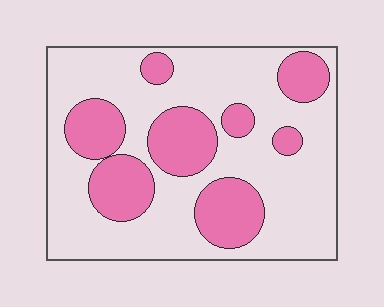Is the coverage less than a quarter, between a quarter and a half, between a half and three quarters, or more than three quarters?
Between a quarter and a half.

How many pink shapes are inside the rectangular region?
8.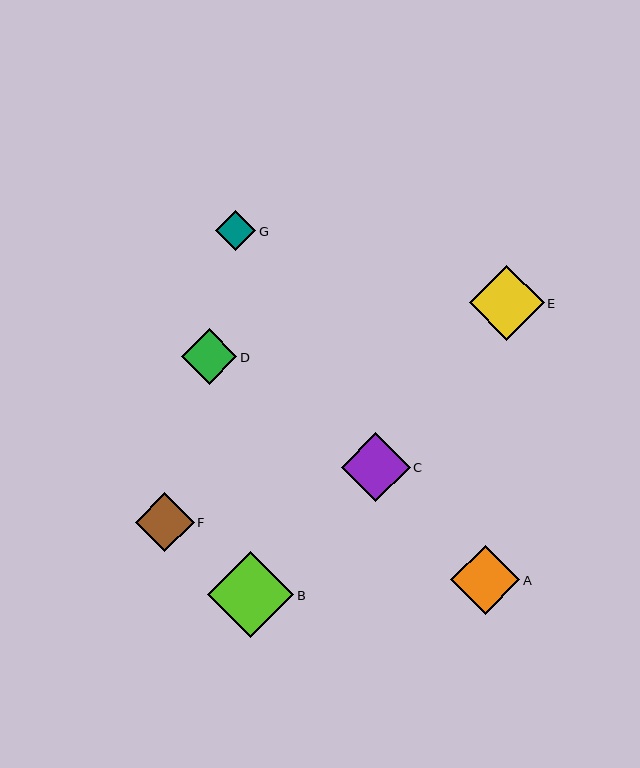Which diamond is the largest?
Diamond B is the largest with a size of approximately 86 pixels.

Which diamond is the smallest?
Diamond G is the smallest with a size of approximately 40 pixels.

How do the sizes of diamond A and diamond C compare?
Diamond A and diamond C are approximately the same size.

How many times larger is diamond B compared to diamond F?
Diamond B is approximately 1.5 times the size of diamond F.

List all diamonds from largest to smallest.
From largest to smallest: B, E, A, C, F, D, G.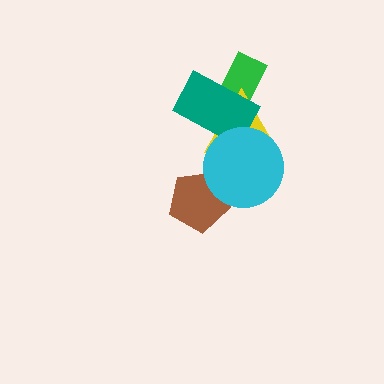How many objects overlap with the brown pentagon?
1 object overlaps with the brown pentagon.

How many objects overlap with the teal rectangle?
3 objects overlap with the teal rectangle.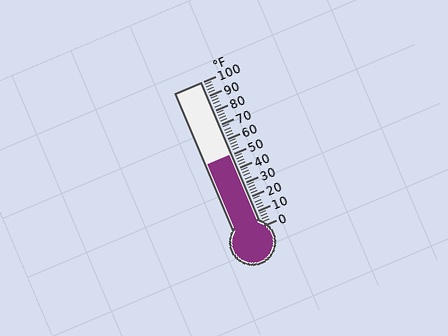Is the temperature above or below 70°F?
The temperature is below 70°F.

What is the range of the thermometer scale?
The thermometer scale ranges from 0°F to 100°F.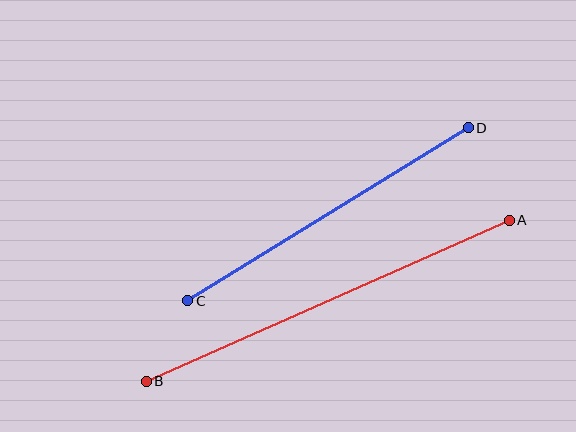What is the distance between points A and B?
The distance is approximately 397 pixels.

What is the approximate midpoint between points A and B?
The midpoint is at approximately (328, 301) pixels.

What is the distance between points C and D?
The distance is approximately 330 pixels.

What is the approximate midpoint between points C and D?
The midpoint is at approximately (328, 214) pixels.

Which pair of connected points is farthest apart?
Points A and B are farthest apart.